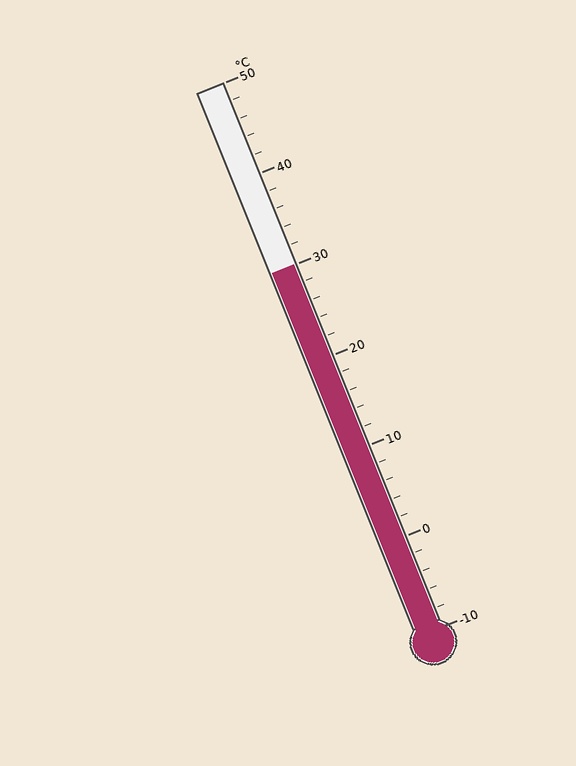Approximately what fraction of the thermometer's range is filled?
The thermometer is filled to approximately 65% of its range.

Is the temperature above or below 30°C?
The temperature is at 30°C.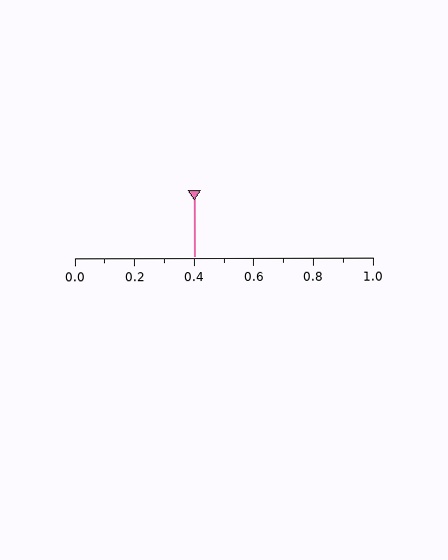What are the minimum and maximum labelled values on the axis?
The axis runs from 0.0 to 1.0.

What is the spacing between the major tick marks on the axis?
The major ticks are spaced 0.2 apart.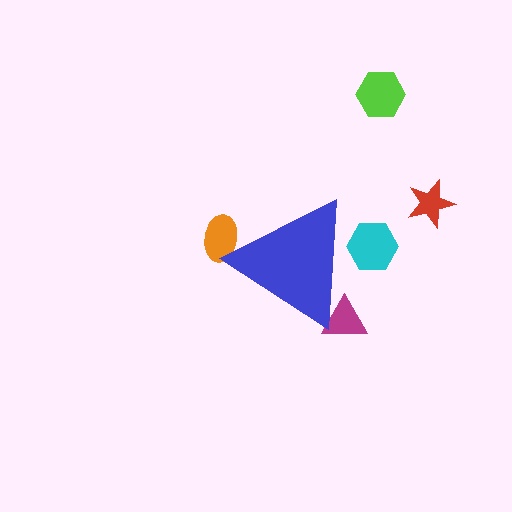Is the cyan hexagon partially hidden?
Yes, the cyan hexagon is partially hidden behind the blue triangle.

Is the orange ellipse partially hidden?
Yes, the orange ellipse is partially hidden behind the blue triangle.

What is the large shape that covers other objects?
A blue triangle.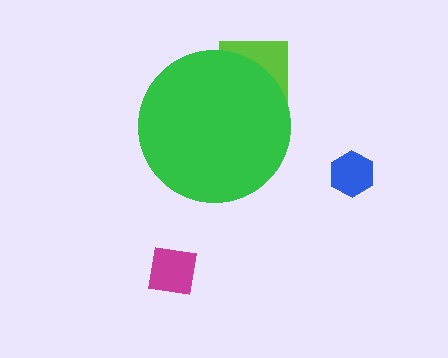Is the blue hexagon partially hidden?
No, the blue hexagon is fully visible.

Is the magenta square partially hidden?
No, the magenta square is fully visible.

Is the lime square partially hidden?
Yes, the lime square is partially hidden behind the green circle.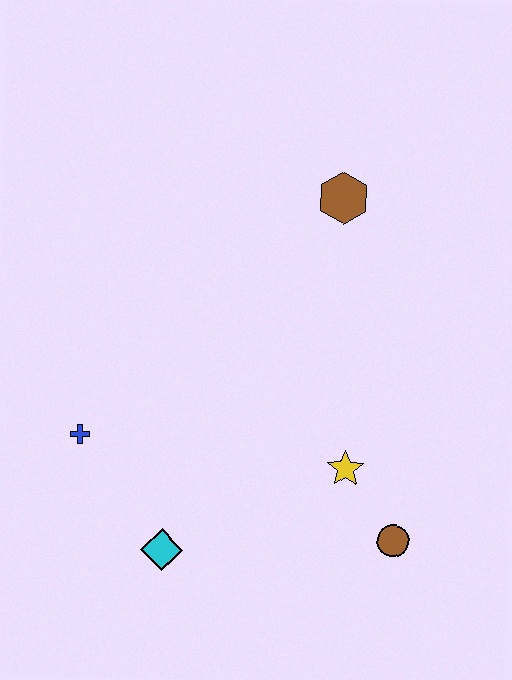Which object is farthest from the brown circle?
The brown hexagon is farthest from the brown circle.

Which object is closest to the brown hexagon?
The yellow star is closest to the brown hexagon.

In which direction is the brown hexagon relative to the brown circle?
The brown hexagon is above the brown circle.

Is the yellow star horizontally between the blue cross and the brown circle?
Yes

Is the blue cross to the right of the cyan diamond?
No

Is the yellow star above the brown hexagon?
No